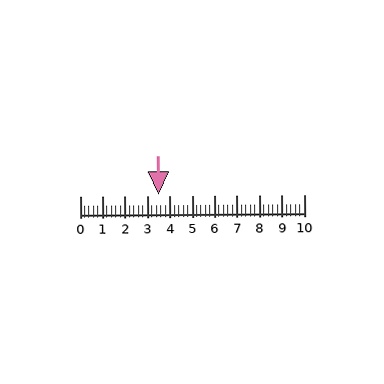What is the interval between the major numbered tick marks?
The major tick marks are spaced 1 units apart.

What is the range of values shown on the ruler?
The ruler shows values from 0 to 10.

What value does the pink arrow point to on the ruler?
The pink arrow points to approximately 3.5.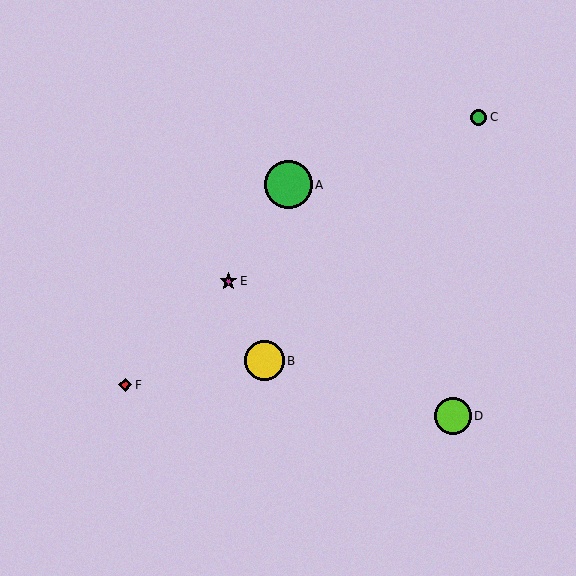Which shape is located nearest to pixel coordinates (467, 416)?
The lime circle (labeled D) at (453, 416) is nearest to that location.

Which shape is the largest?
The green circle (labeled A) is the largest.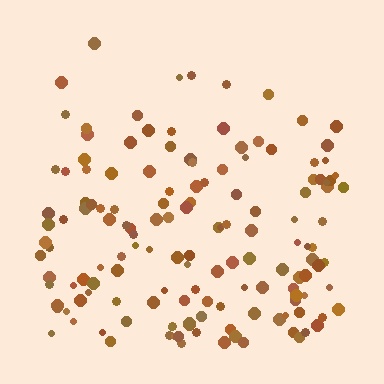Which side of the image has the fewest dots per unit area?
The top.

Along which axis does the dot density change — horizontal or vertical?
Vertical.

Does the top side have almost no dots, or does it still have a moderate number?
Still a moderate number, just noticeably fewer than the bottom.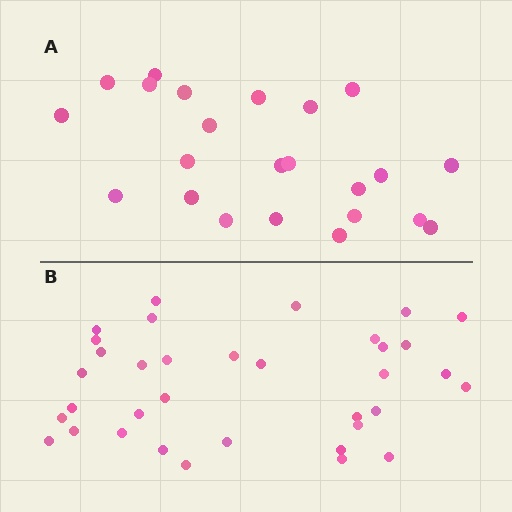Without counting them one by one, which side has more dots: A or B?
Region B (the bottom region) has more dots.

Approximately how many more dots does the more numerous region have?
Region B has roughly 12 or so more dots than region A.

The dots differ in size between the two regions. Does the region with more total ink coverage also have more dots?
No. Region A has more total ink coverage because its dots are larger, but region B actually contains more individual dots. Total area can be misleading — the number of items is what matters here.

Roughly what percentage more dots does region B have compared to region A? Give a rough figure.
About 50% more.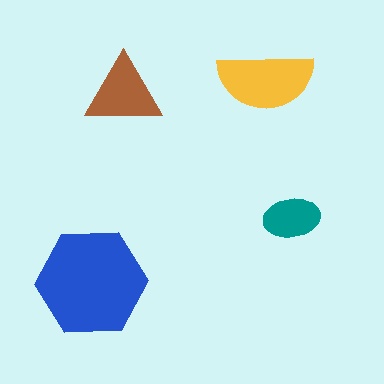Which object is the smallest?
The teal ellipse.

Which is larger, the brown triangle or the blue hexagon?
The blue hexagon.